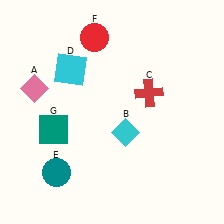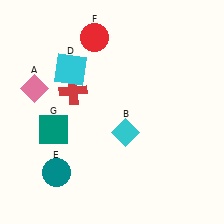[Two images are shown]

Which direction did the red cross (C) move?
The red cross (C) moved left.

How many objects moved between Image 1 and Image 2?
1 object moved between the two images.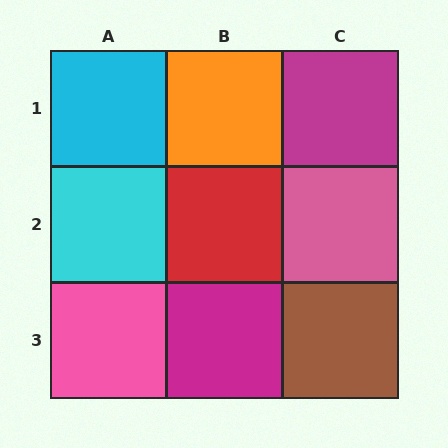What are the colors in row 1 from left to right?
Cyan, orange, magenta.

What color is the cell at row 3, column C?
Brown.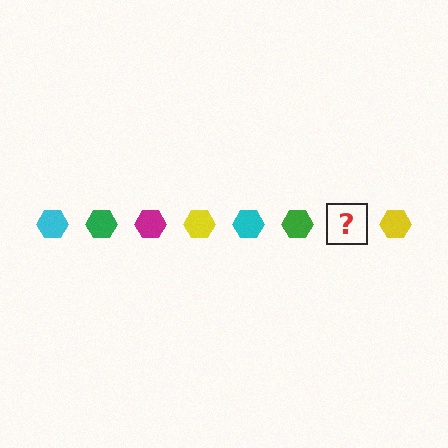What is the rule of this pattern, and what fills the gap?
The rule is that the pattern cycles through cyan, green, magenta, yellow hexagons. The gap should be filled with a magenta hexagon.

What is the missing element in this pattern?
The missing element is a magenta hexagon.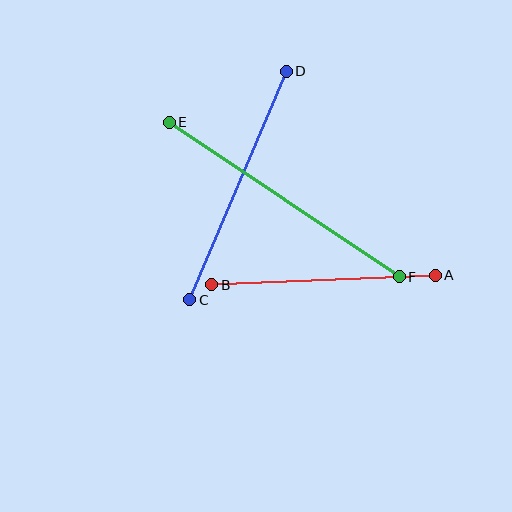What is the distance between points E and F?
The distance is approximately 277 pixels.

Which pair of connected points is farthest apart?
Points E and F are farthest apart.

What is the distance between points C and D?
The distance is approximately 248 pixels.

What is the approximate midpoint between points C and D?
The midpoint is at approximately (238, 185) pixels.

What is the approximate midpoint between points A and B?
The midpoint is at approximately (323, 280) pixels.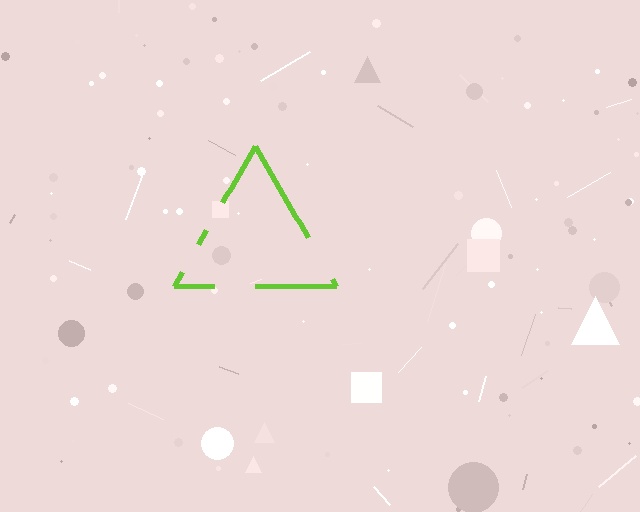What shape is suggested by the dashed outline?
The dashed outline suggests a triangle.